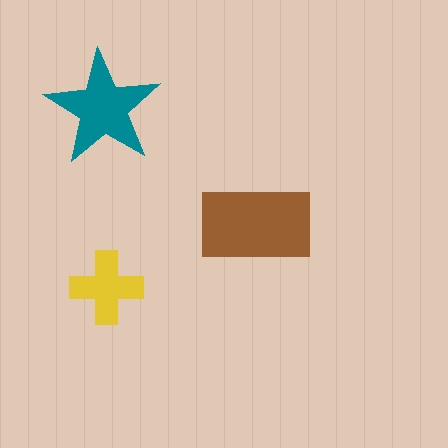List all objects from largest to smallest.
The brown rectangle, the teal star, the yellow cross.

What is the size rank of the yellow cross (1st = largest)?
3rd.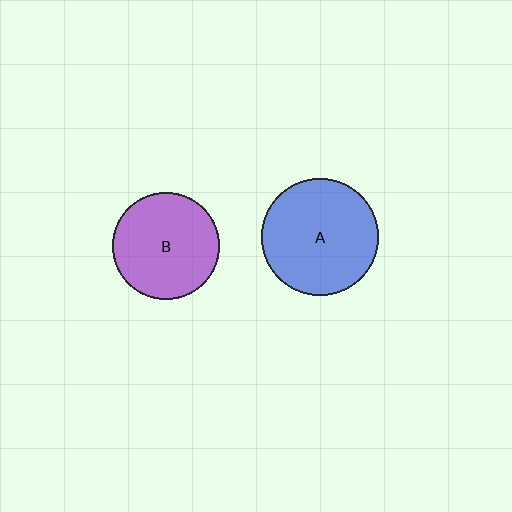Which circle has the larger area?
Circle A (blue).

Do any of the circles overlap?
No, none of the circles overlap.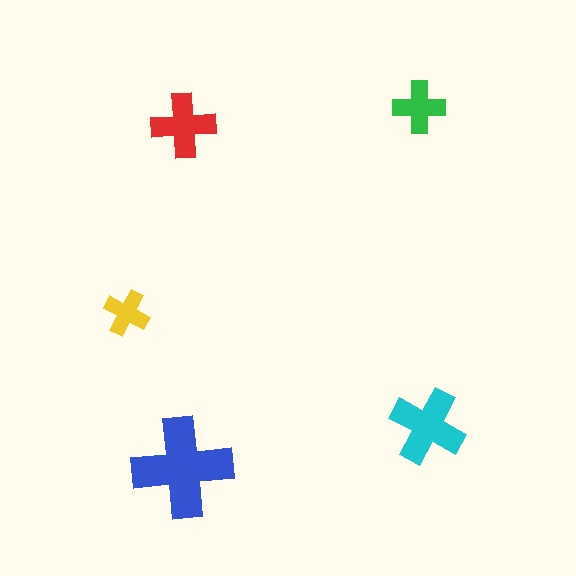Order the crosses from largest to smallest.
the blue one, the cyan one, the red one, the green one, the yellow one.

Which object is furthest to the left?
The yellow cross is leftmost.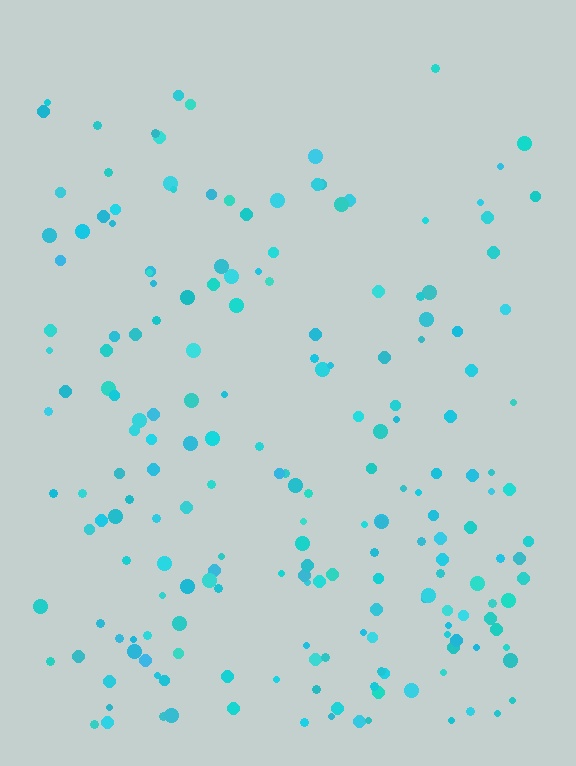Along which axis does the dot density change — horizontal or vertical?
Vertical.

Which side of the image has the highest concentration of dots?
The bottom.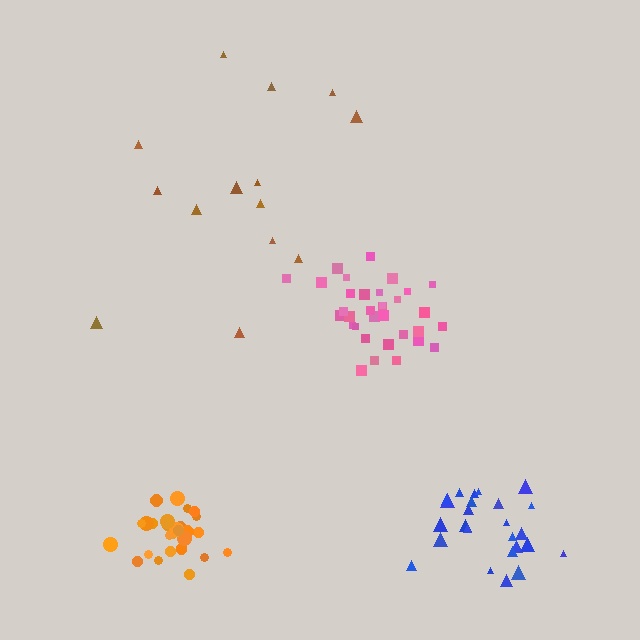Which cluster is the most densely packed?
Orange.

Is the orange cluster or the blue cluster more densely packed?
Orange.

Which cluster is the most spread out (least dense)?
Brown.